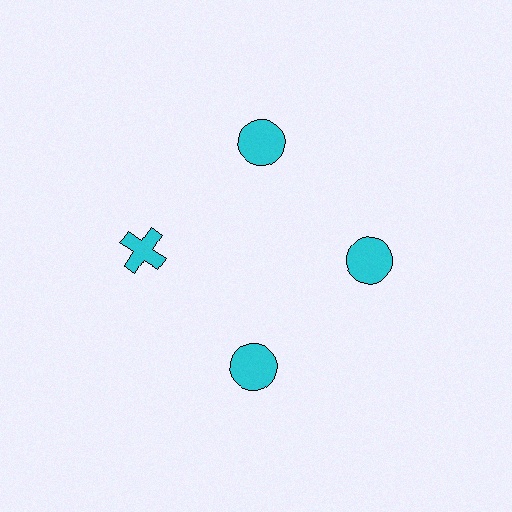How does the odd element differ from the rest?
It has a different shape: cross instead of circle.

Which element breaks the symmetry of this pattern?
The cyan cross at roughly the 9 o'clock position breaks the symmetry. All other shapes are cyan circles.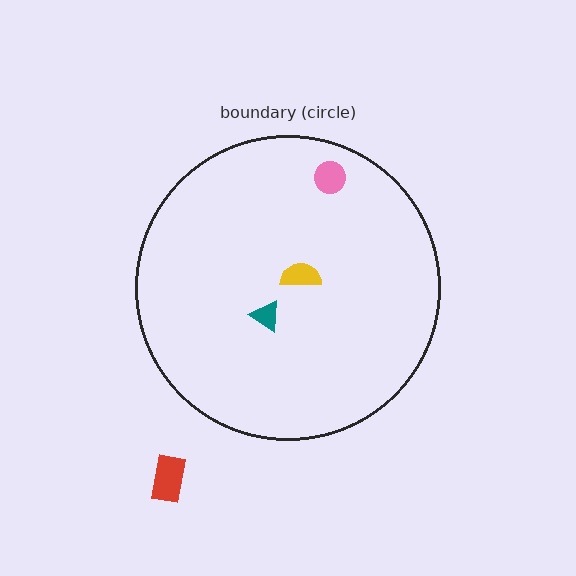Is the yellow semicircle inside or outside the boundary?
Inside.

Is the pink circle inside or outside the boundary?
Inside.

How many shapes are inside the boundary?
3 inside, 1 outside.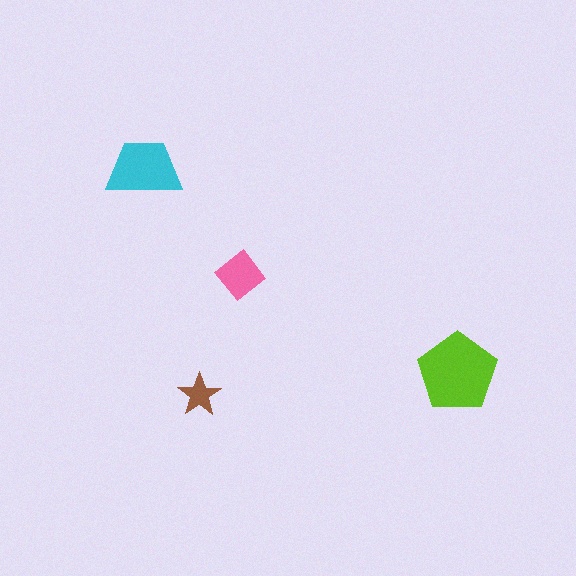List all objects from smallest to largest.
The brown star, the pink diamond, the cyan trapezoid, the lime pentagon.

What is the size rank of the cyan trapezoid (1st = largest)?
2nd.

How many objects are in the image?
There are 4 objects in the image.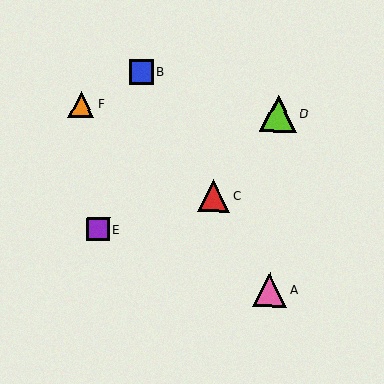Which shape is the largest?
The lime triangle (labeled D) is the largest.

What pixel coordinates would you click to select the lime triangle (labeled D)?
Click at (278, 113) to select the lime triangle D.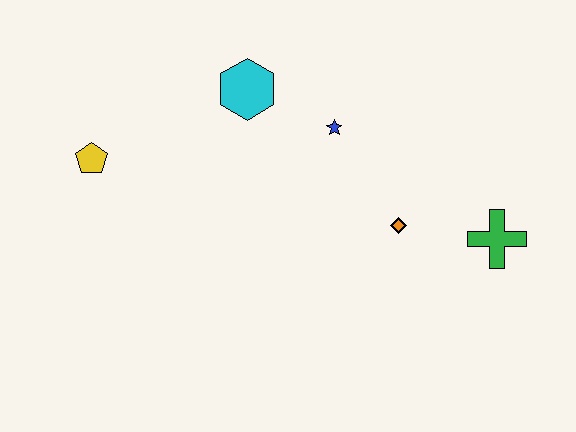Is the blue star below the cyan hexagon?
Yes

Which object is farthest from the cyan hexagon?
The green cross is farthest from the cyan hexagon.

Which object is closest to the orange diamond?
The green cross is closest to the orange diamond.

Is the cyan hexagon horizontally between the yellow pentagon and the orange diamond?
Yes